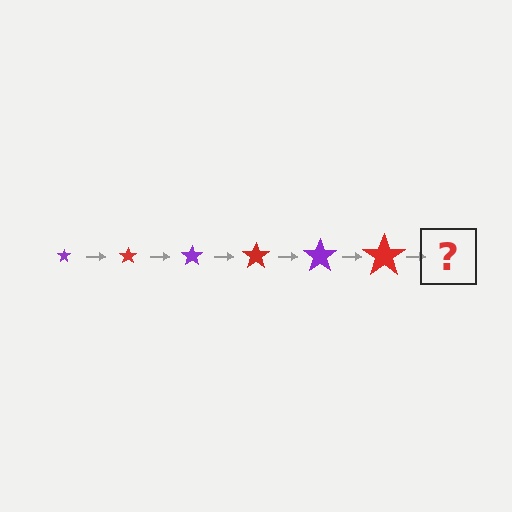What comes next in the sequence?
The next element should be a purple star, larger than the previous one.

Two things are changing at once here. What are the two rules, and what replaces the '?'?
The two rules are that the star grows larger each step and the color cycles through purple and red. The '?' should be a purple star, larger than the previous one.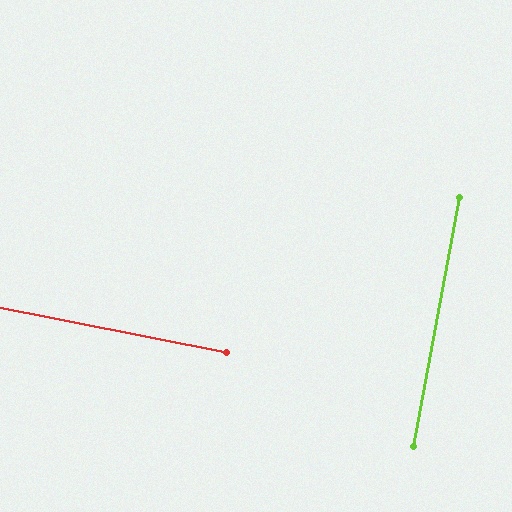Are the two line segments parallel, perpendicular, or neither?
Perpendicular — they meet at approximately 89°.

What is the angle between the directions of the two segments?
Approximately 89 degrees.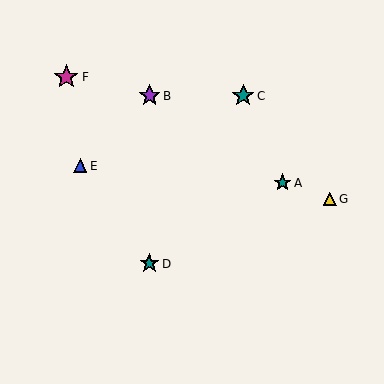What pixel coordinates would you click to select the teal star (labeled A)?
Click at (283, 183) to select the teal star A.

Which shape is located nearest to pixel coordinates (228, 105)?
The teal star (labeled C) at (243, 96) is nearest to that location.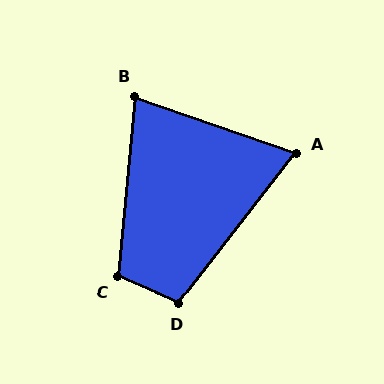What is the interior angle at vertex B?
Approximately 76 degrees (acute).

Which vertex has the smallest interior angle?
A, at approximately 71 degrees.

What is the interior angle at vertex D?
Approximately 104 degrees (obtuse).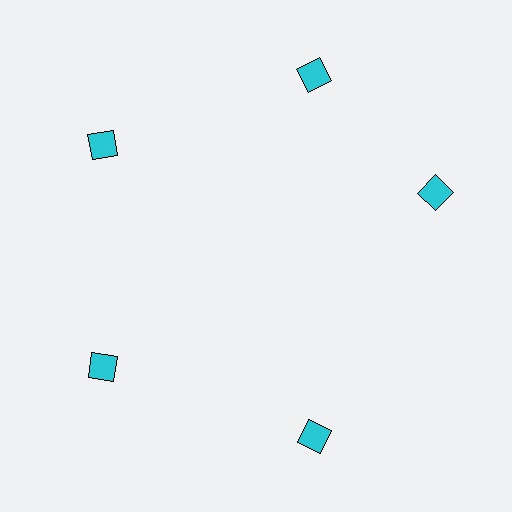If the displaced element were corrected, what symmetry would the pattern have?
It would have 5-fold rotational symmetry — the pattern would map onto itself every 72 degrees.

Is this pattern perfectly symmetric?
No. The 5 cyan squares are arranged in a ring, but one element near the 3 o'clock position is rotated out of alignment along the ring, breaking the 5-fold rotational symmetry.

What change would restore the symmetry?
The symmetry would be restored by rotating it back into even spacing with its neighbors so that all 5 squares sit at equal angles and equal distance from the center.